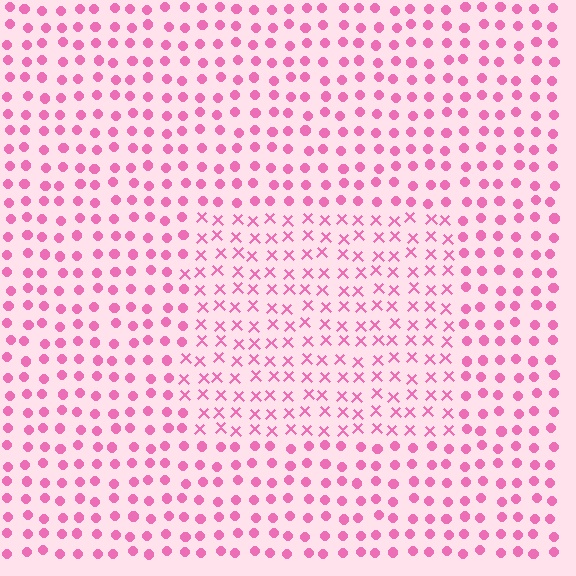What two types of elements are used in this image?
The image uses X marks inside the rectangle region and circles outside it.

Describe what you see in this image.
The image is filled with small pink elements arranged in a uniform grid. A rectangle-shaped region contains X marks, while the surrounding area contains circles. The boundary is defined purely by the change in element shape.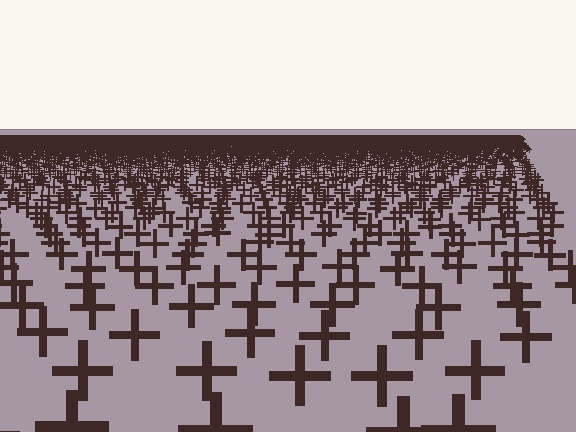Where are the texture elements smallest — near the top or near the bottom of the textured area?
Near the top.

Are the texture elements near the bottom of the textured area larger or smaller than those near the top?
Larger. Near the bottom, elements are closer to the viewer and appear at a bigger on-screen size.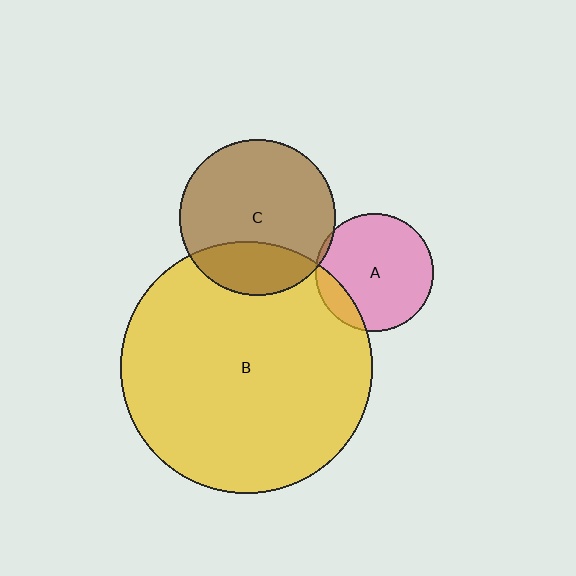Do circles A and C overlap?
Yes.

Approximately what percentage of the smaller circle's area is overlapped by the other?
Approximately 5%.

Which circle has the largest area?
Circle B (yellow).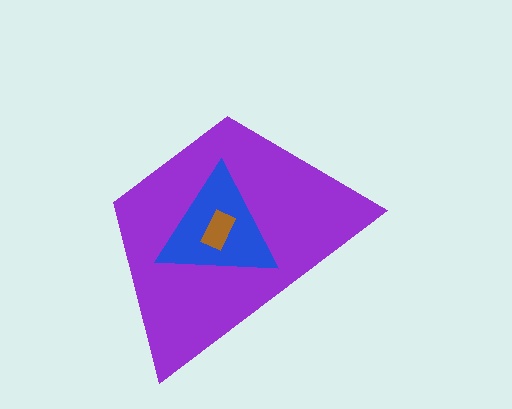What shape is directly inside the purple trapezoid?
The blue triangle.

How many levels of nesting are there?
3.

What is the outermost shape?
The purple trapezoid.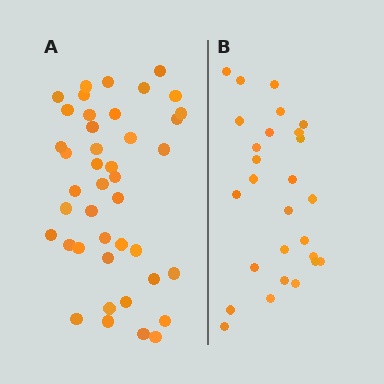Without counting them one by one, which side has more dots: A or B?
Region A (the left region) has more dots.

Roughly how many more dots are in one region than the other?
Region A has approximately 15 more dots than region B.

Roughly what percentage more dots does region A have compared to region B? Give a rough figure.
About 55% more.